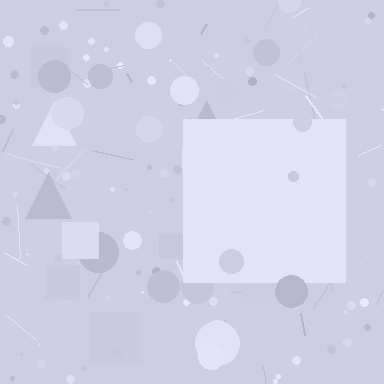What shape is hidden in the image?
A square is hidden in the image.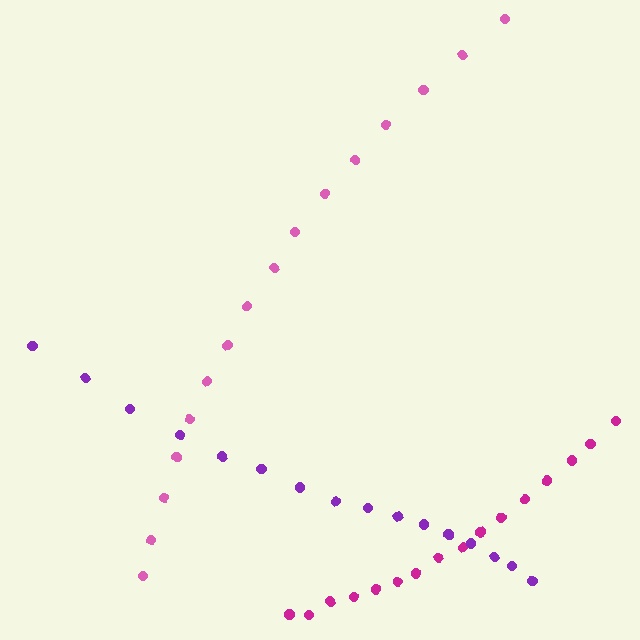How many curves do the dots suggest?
There are 3 distinct paths.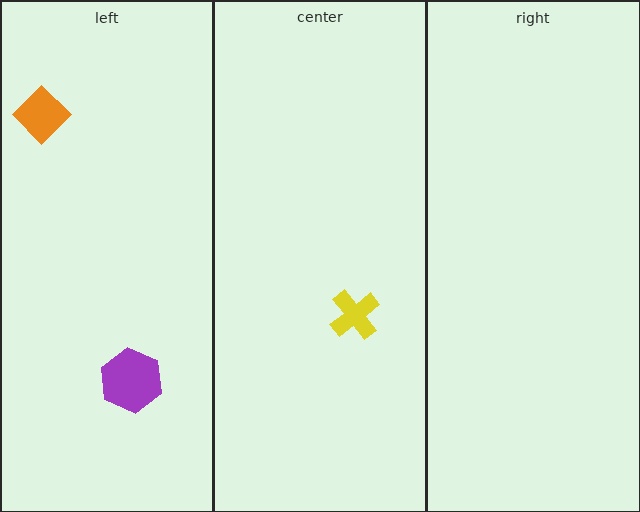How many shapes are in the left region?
2.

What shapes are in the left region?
The orange diamond, the purple hexagon.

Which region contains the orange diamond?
The left region.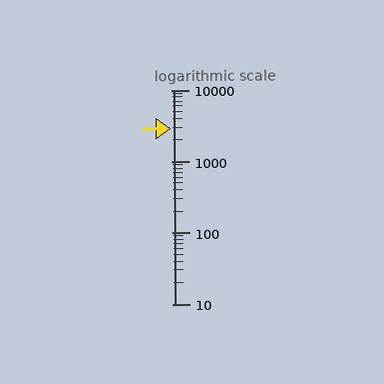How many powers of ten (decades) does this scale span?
The scale spans 3 decades, from 10 to 10000.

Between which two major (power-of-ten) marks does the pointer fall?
The pointer is between 1000 and 10000.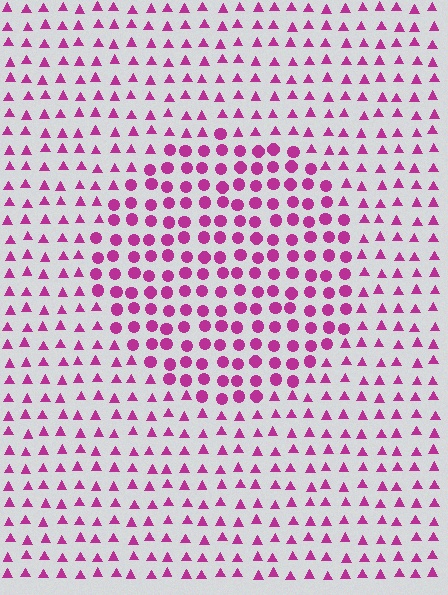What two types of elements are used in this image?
The image uses circles inside the circle region and triangles outside it.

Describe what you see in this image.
The image is filled with small magenta elements arranged in a uniform grid. A circle-shaped region contains circles, while the surrounding area contains triangles. The boundary is defined purely by the change in element shape.